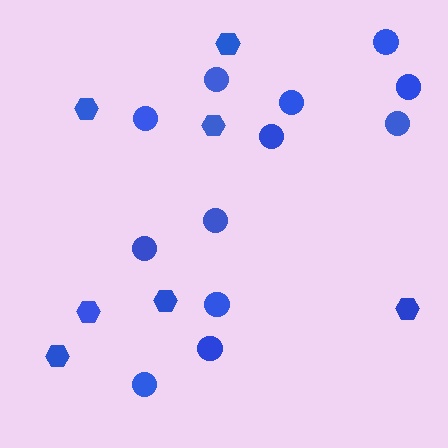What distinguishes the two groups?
There are 2 groups: one group of circles (12) and one group of hexagons (7).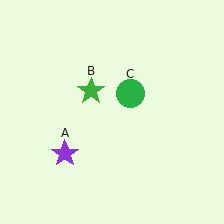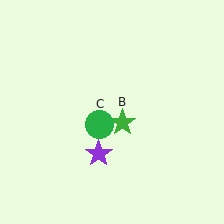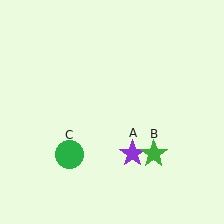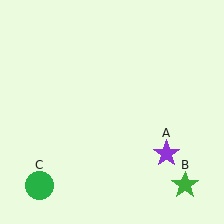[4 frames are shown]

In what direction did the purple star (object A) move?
The purple star (object A) moved right.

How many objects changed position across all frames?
3 objects changed position: purple star (object A), green star (object B), green circle (object C).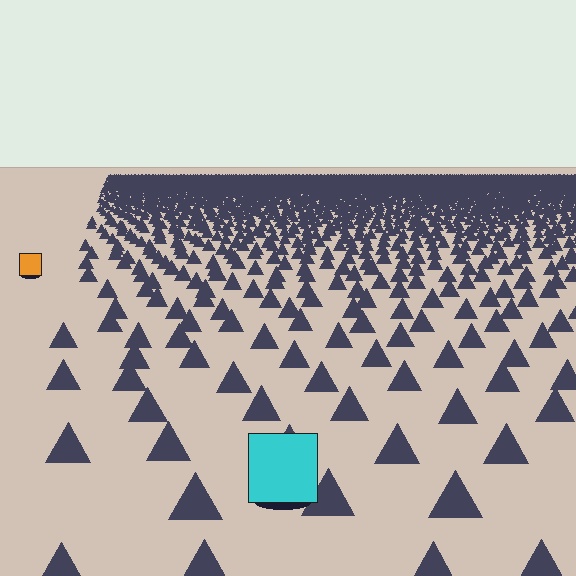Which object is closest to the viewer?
The cyan square is closest. The texture marks near it are larger and more spread out.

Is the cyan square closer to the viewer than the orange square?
Yes. The cyan square is closer — you can tell from the texture gradient: the ground texture is coarser near it.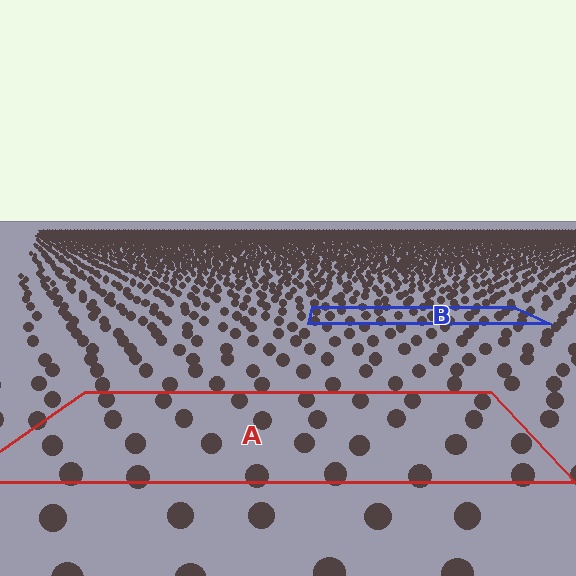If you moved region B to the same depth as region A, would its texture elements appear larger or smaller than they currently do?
They would appear larger. At a closer depth, the same texture elements are projected at a bigger on-screen size.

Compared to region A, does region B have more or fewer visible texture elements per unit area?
Region B has more texture elements per unit area — they are packed more densely because it is farther away.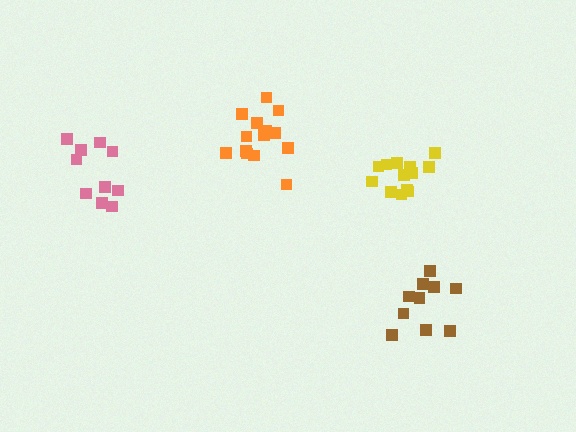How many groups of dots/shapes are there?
There are 4 groups.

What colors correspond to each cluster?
The clusters are colored: yellow, brown, orange, pink.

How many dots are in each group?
Group 1: 13 dots, Group 2: 10 dots, Group 3: 14 dots, Group 4: 10 dots (47 total).